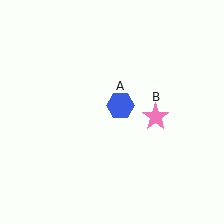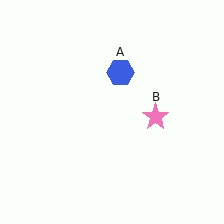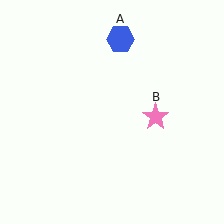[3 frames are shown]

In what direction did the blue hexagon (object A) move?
The blue hexagon (object A) moved up.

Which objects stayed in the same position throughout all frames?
Pink star (object B) remained stationary.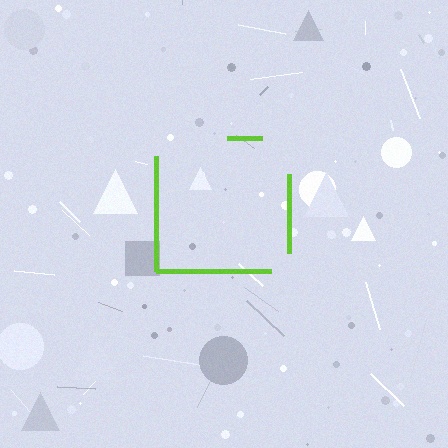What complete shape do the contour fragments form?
The contour fragments form a square.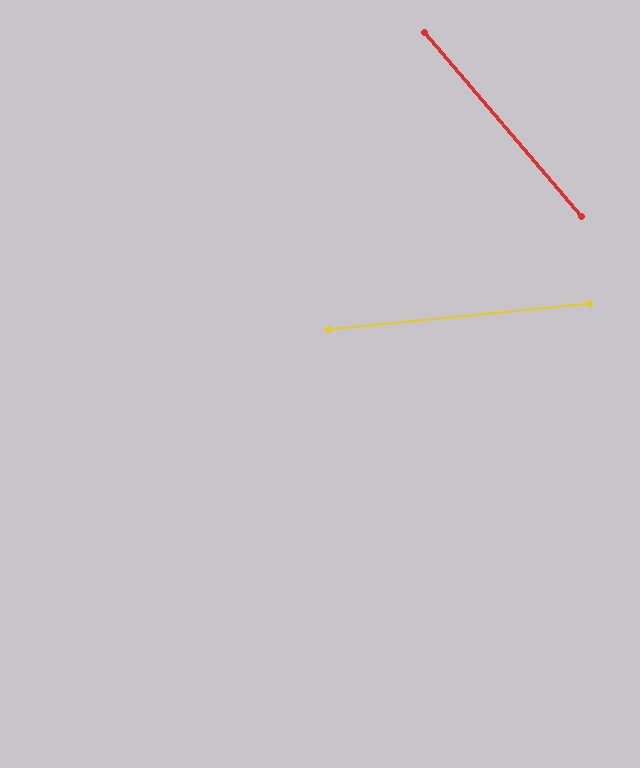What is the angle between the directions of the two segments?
Approximately 55 degrees.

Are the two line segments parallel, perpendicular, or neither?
Neither parallel nor perpendicular — they differ by about 55°.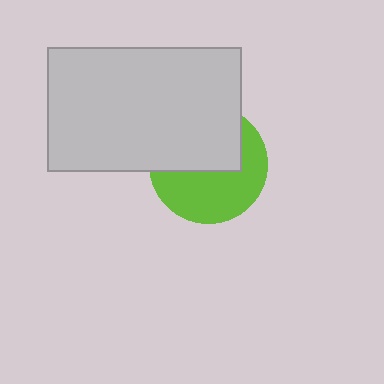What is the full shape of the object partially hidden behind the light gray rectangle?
The partially hidden object is a lime circle.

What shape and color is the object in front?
The object in front is a light gray rectangle.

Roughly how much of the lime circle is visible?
About half of it is visible (roughly 52%).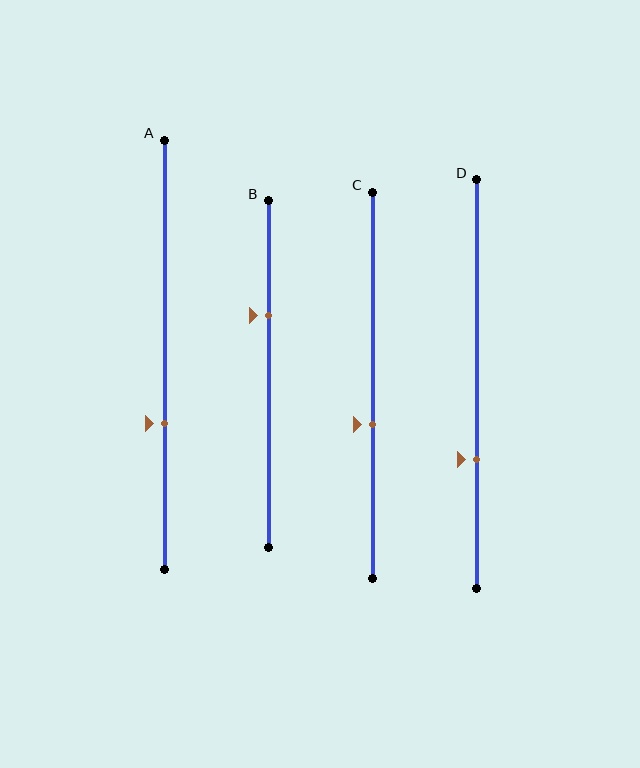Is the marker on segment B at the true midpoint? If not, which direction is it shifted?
No, the marker on segment B is shifted upward by about 17% of the segment length.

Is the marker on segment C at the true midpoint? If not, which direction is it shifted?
No, the marker on segment C is shifted downward by about 10% of the segment length.